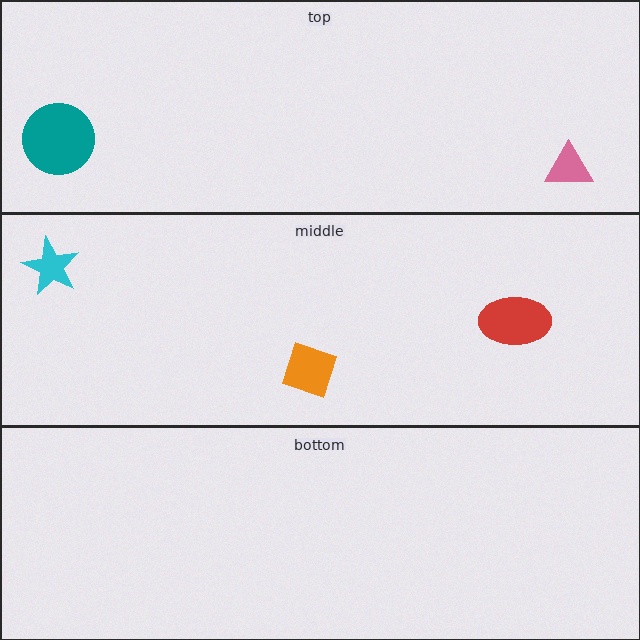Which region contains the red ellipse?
The middle region.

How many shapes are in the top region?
2.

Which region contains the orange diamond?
The middle region.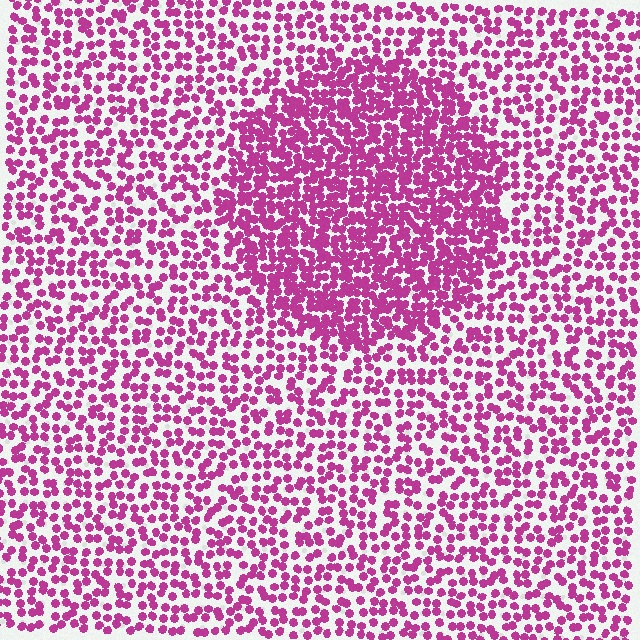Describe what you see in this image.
The image contains small magenta elements arranged at two different densities. A circle-shaped region is visible where the elements are more densely packed than the surrounding area.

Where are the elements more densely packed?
The elements are more densely packed inside the circle boundary.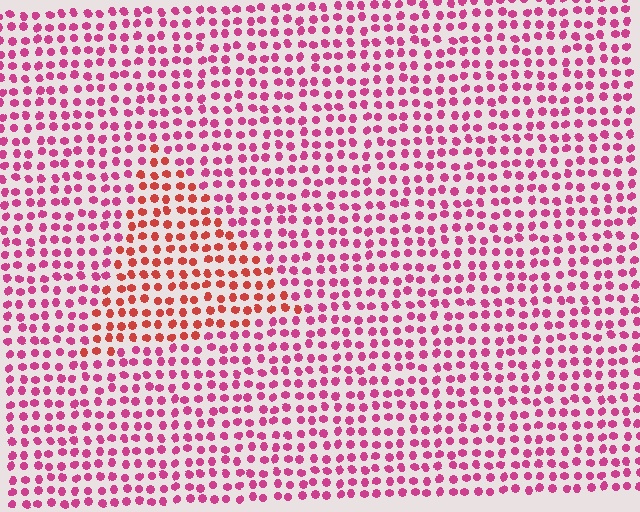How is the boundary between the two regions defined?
The boundary is defined purely by a slight shift in hue (about 35 degrees). Spacing, size, and orientation are identical on both sides.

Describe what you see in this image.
The image is filled with small magenta elements in a uniform arrangement. A triangle-shaped region is visible where the elements are tinted to a slightly different hue, forming a subtle color boundary.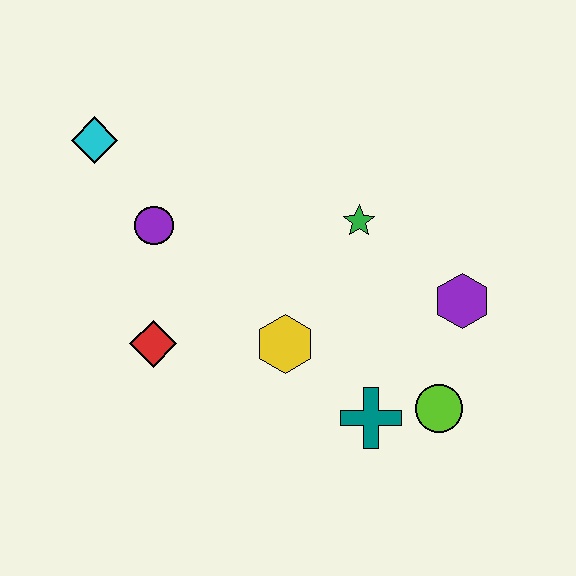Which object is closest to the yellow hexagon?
The teal cross is closest to the yellow hexagon.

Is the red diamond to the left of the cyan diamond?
No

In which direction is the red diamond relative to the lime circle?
The red diamond is to the left of the lime circle.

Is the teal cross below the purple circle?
Yes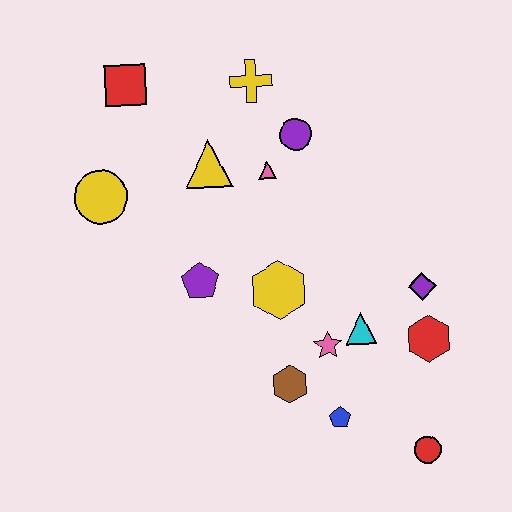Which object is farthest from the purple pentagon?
The red circle is farthest from the purple pentagon.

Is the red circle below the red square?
Yes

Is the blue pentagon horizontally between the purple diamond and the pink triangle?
Yes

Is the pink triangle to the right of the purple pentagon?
Yes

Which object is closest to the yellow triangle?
The pink triangle is closest to the yellow triangle.